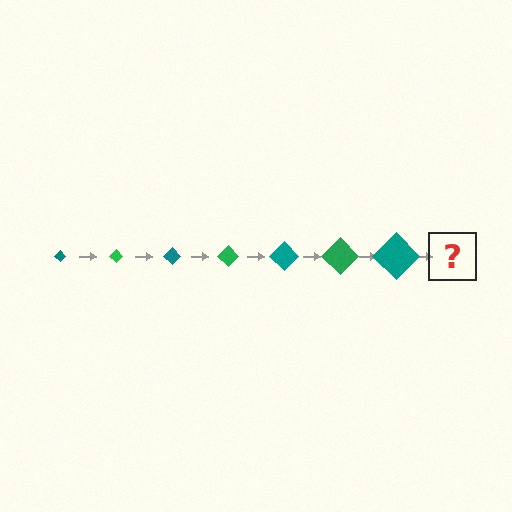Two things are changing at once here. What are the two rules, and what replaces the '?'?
The two rules are that the diamond grows larger each step and the color cycles through teal and green. The '?' should be a green diamond, larger than the previous one.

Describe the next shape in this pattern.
It should be a green diamond, larger than the previous one.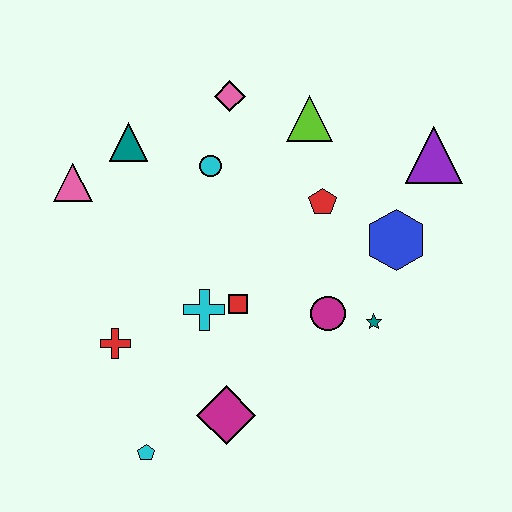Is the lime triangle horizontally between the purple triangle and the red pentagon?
No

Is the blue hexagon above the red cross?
Yes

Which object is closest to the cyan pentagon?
The magenta diamond is closest to the cyan pentagon.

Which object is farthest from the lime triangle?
The cyan pentagon is farthest from the lime triangle.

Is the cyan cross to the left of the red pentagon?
Yes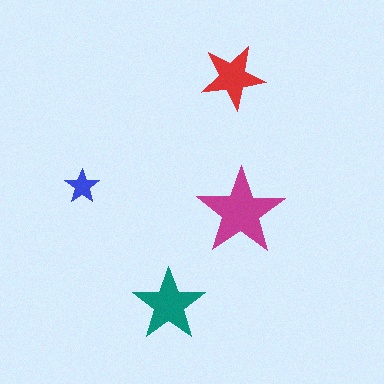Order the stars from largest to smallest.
the magenta one, the teal one, the red one, the blue one.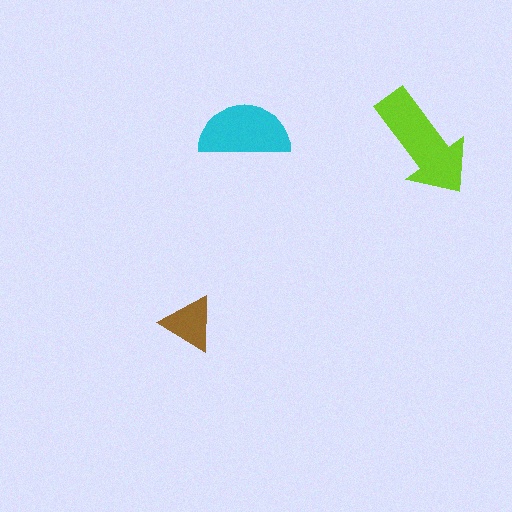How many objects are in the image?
There are 3 objects in the image.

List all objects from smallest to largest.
The brown triangle, the cyan semicircle, the lime arrow.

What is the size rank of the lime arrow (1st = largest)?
1st.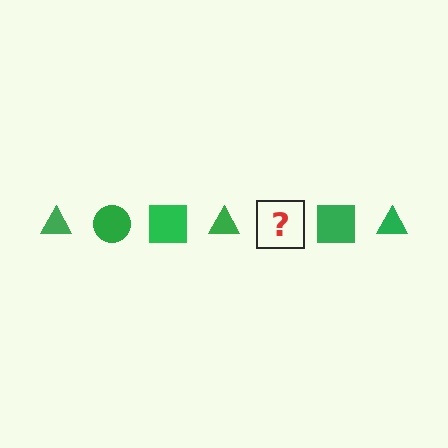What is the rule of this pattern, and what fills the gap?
The rule is that the pattern cycles through triangle, circle, square shapes in green. The gap should be filled with a green circle.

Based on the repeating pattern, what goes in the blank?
The blank should be a green circle.